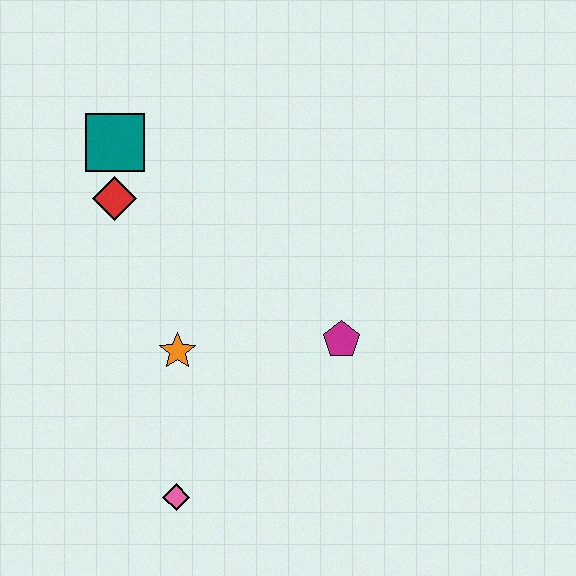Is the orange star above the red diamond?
No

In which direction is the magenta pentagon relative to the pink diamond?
The magenta pentagon is to the right of the pink diamond.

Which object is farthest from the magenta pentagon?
The teal square is farthest from the magenta pentagon.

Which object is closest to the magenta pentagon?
The orange star is closest to the magenta pentagon.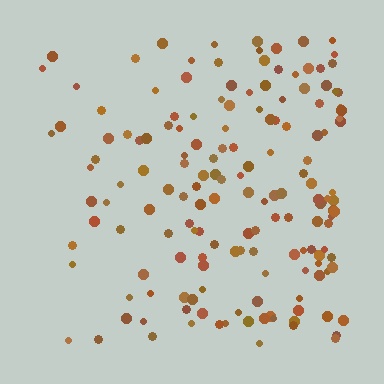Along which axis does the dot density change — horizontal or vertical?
Horizontal.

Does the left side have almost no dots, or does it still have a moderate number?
Still a moderate number, just noticeably fewer than the right.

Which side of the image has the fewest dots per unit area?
The left.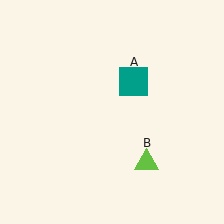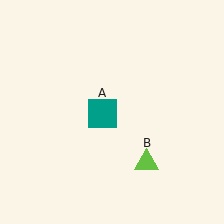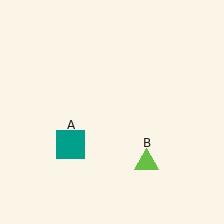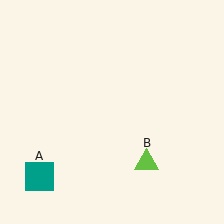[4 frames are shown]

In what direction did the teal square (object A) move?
The teal square (object A) moved down and to the left.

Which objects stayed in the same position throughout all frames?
Lime triangle (object B) remained stationary.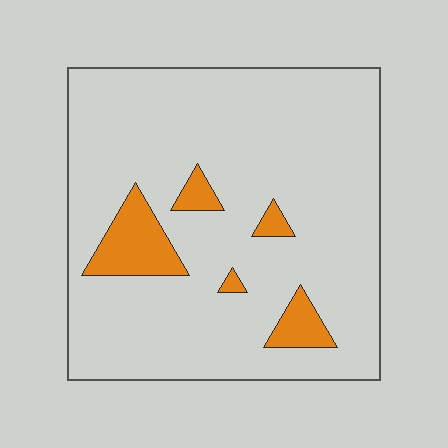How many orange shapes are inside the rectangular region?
5.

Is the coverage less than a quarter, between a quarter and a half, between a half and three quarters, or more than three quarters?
Less than a quarter.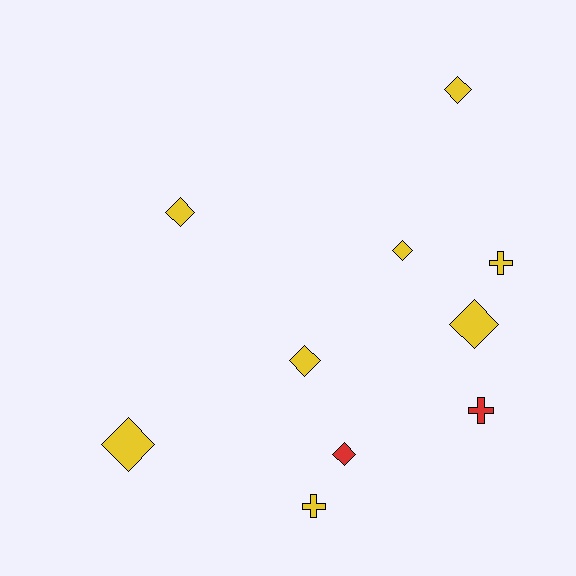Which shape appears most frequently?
Diamond, with 7 objects.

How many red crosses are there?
There is 1 red cross.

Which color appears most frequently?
Yellow, with 8 objects.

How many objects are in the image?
There are 10 objects.